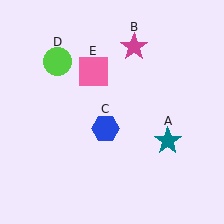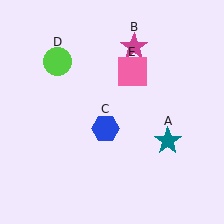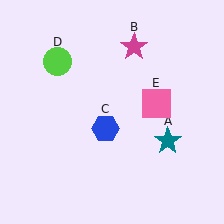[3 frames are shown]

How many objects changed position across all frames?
1 object changed position: pink square (object E).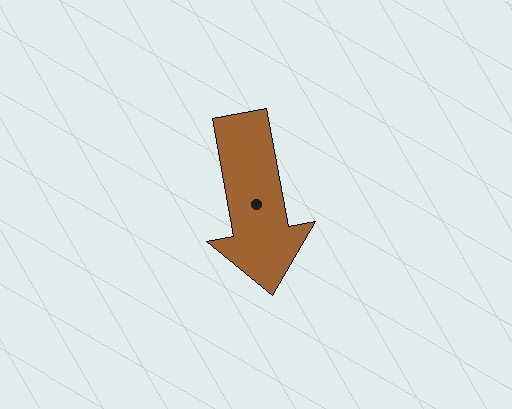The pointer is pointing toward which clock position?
Roughly 6 o'clock.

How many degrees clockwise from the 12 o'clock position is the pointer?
Approximately 170 degrees.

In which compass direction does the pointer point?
South.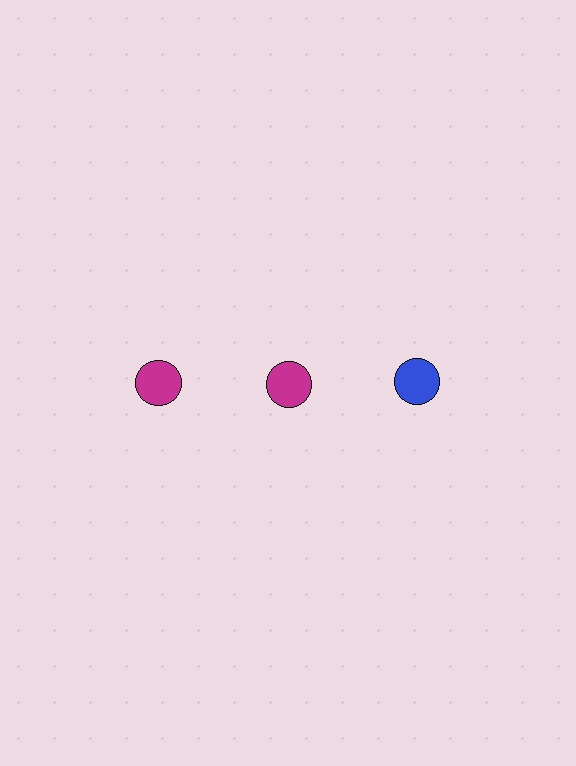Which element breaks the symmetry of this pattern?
The blue circle in the top row, center column breaks the symmetry. All other shapes are magenta circles.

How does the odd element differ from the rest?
It has a different color: blue instead of magenta.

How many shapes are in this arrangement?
There are 3 shapes arranged in a grid pattern.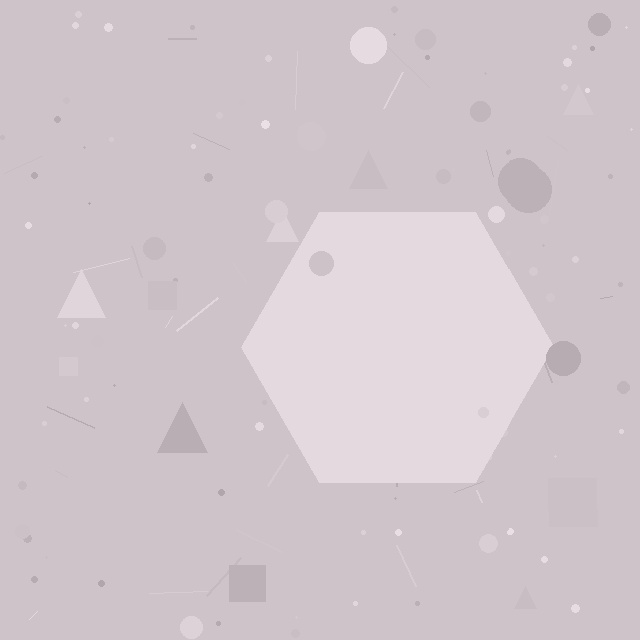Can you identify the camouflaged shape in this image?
The camouflaged shape is a hexagon.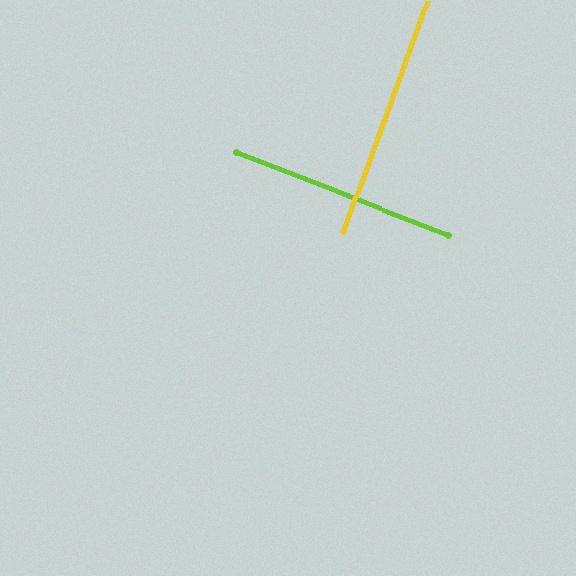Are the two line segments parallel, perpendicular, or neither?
Perpendicular — they meet at approximately 89°.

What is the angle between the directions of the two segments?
Approximately 89 degrees.